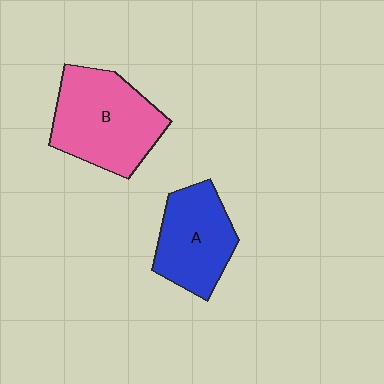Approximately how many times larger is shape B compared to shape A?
Approximately 1.3 times.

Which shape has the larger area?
Shape B (pink).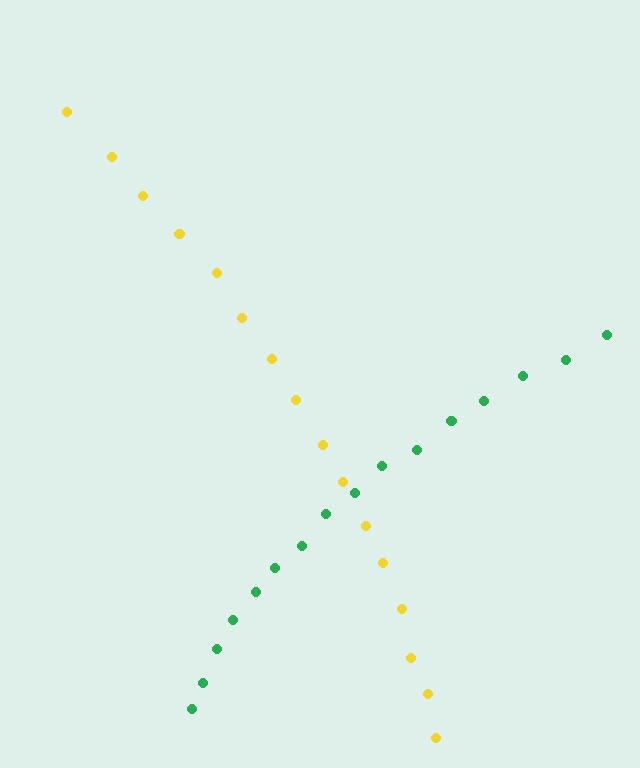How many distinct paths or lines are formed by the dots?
There are 2 distinct paths.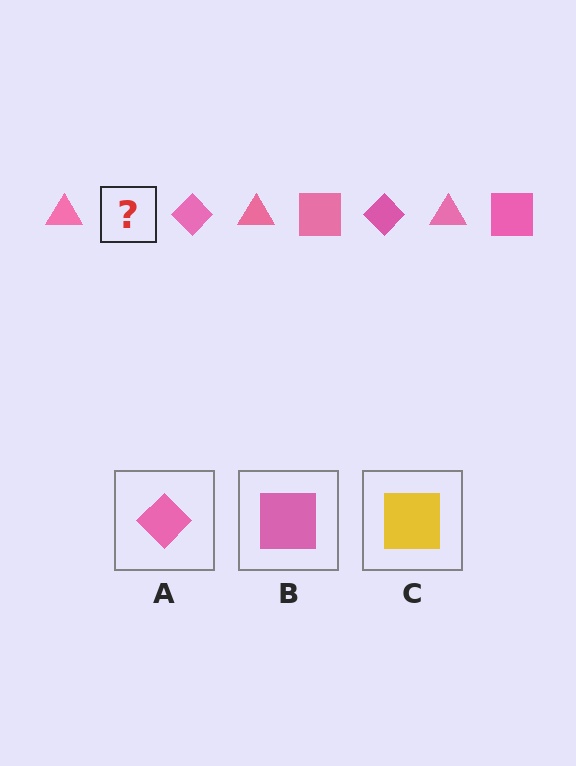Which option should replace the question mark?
Option B.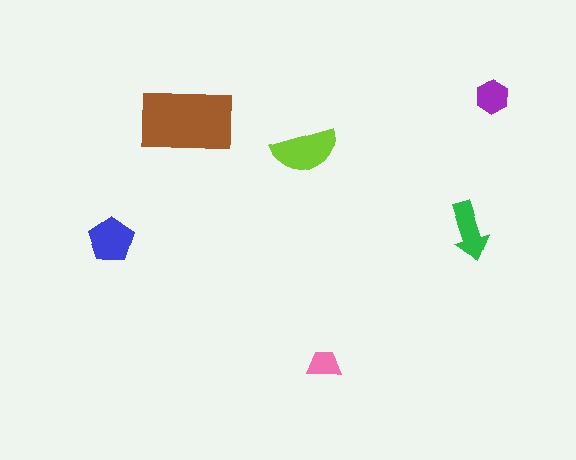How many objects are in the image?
There are 6 objects in the image.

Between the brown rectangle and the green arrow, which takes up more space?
The brown rectangle.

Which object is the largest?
The brown rectangle.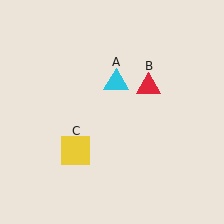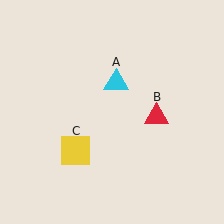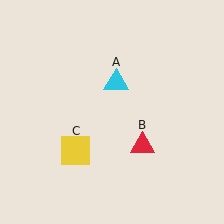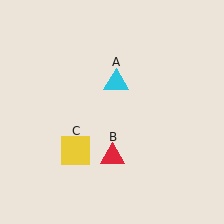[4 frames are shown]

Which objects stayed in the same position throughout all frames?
Cyan triangle (object A) and yellow square (object C) remained stationary.